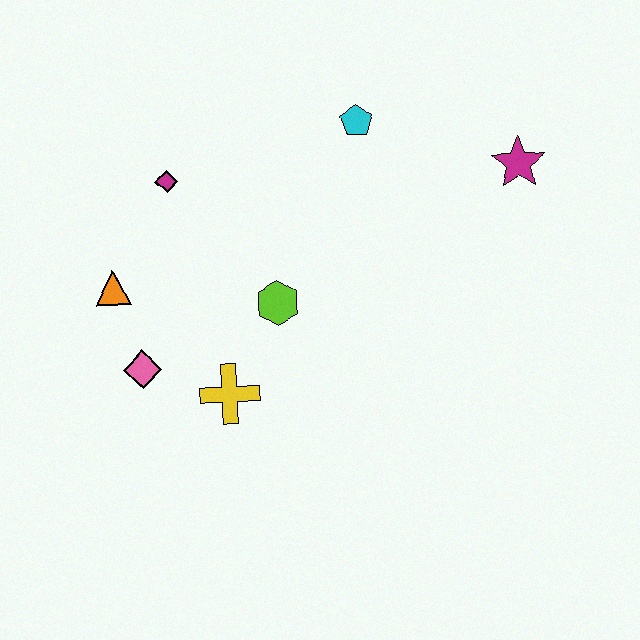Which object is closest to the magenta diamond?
The orange triangle is closest to the magenta diamond.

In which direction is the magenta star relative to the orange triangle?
The magenta star is to the right of the orange triangle.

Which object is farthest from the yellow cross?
The magenta star is farthest from the yellow cross.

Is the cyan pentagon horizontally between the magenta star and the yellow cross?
Yes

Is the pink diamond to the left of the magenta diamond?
Yes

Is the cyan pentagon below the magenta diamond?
No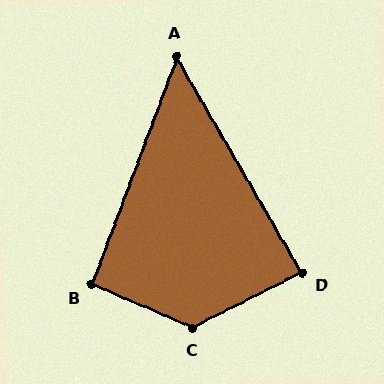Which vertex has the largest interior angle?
C, at approximately 129 degrees.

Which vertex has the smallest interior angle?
A, at approximately 51 degrees.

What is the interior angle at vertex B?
Approximately 93 degrees (approximately right).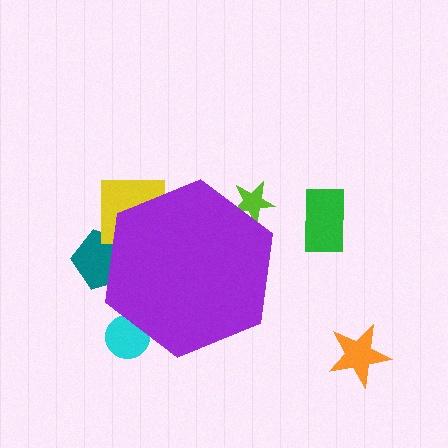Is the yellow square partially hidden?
Yes, the yellow square is partially hidden behind the purple hexagon.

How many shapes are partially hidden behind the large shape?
4 shapes are partially hidden.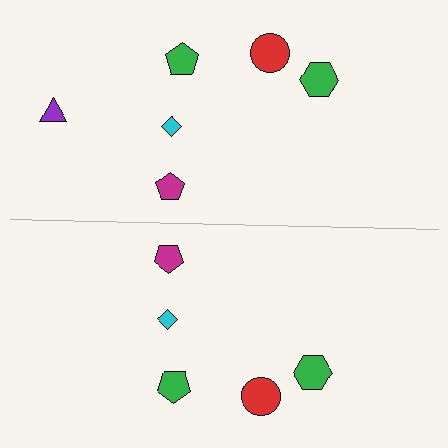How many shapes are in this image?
There are 11 shapes in this image.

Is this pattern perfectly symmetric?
No, the pattern is not perfectly symmetric. A purple triangle is missing from the bottom side.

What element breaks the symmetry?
A purple triangle is missing from the bottom side.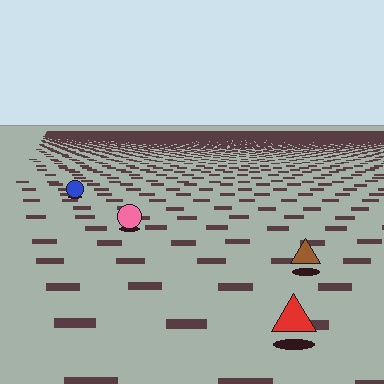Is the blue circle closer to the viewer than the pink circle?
No. The pink circle is closer — you can tell from the texture gradient: the ground texture is coarser near it.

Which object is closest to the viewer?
The red triangle is closest. The texture marks near it are larger and more spread out.